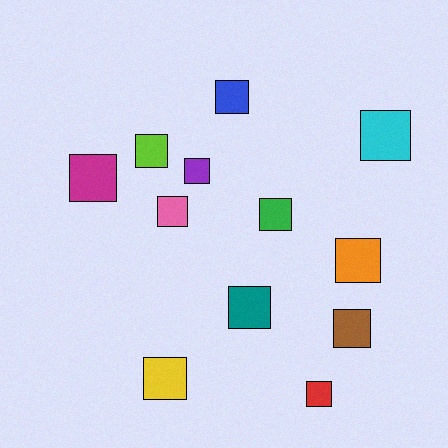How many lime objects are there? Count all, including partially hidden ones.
There is 1 lime object.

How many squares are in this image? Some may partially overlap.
There are 12 squares.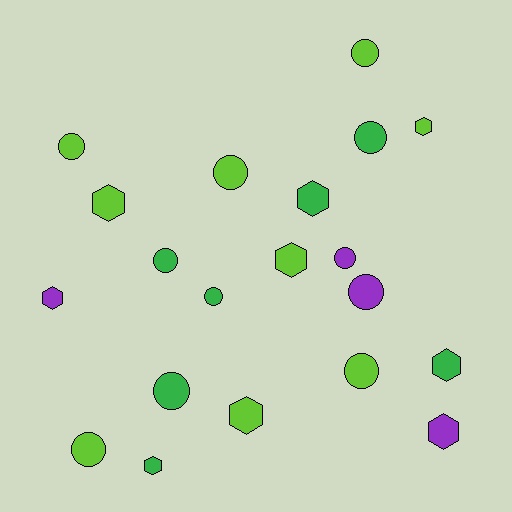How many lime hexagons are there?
There are 4 lime hexagons.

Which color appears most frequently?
Lime, with 9 objects.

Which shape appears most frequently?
Circle, with 11 objects.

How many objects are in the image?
There are 20 objects.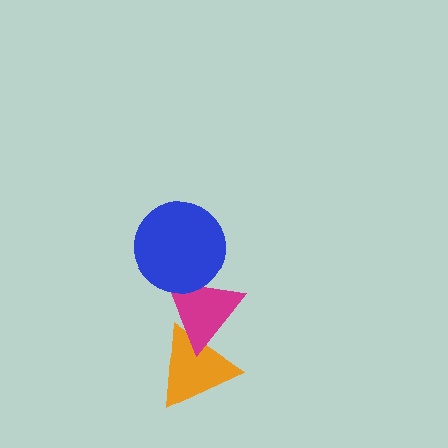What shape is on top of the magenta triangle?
The blue circle is on top of the magenta triangle.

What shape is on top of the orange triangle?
The magenta triangle is on top of the orange triangle.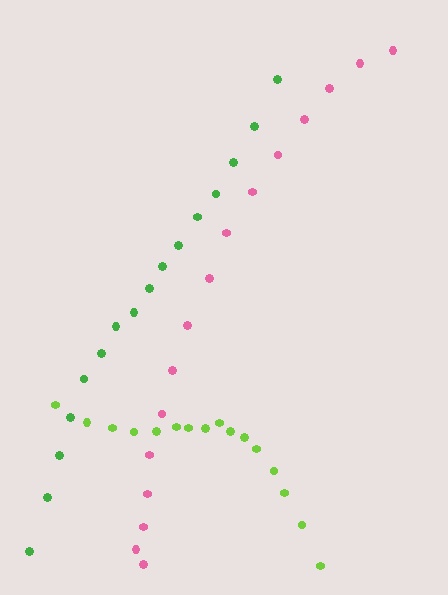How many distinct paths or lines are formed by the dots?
There are 3 distinct paths.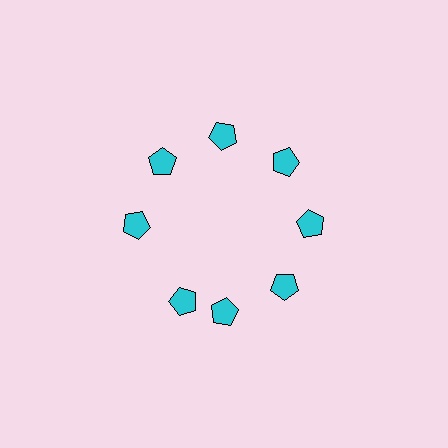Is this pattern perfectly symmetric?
No. The 8 cyan pentagons are arranged in a ring, but one element near the 8 o'clock position is rotated out of alignment along the ring, breaking the 8-fold rotational symmetry.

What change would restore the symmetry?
The symmetry would be restored by rotating it back into even spacing with its neighbors so that all 8 pentagons sit at equal angles and equal distance from the center.